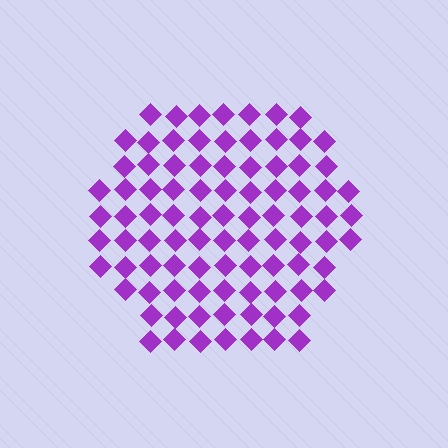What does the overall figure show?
The overall figure shows a hexagon.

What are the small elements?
The small elements are diamonds.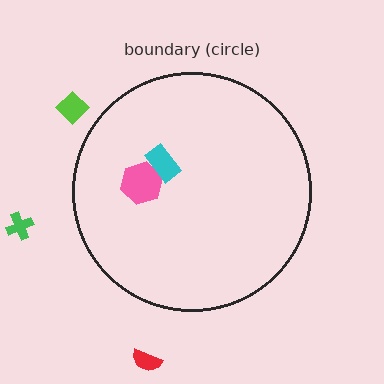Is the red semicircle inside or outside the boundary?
Outside.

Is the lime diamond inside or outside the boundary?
Outside.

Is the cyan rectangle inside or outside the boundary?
Inside.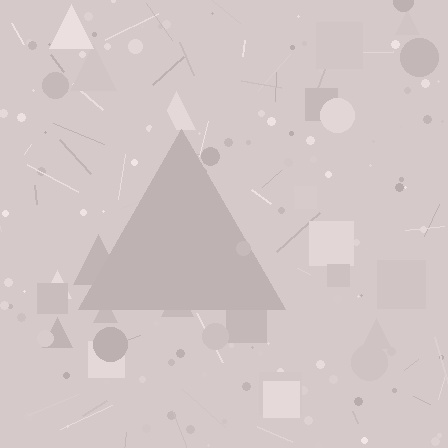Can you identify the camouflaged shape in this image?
The camouflaged shape is a triangle.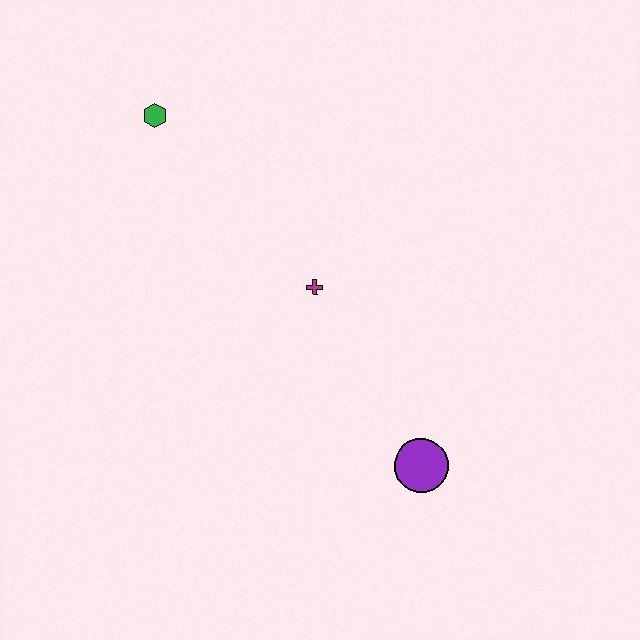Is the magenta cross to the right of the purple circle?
No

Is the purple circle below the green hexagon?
Yes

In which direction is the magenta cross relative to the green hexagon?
The magenta cross is below the green hexagon.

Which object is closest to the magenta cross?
The purple circle is closest to the magenta cross.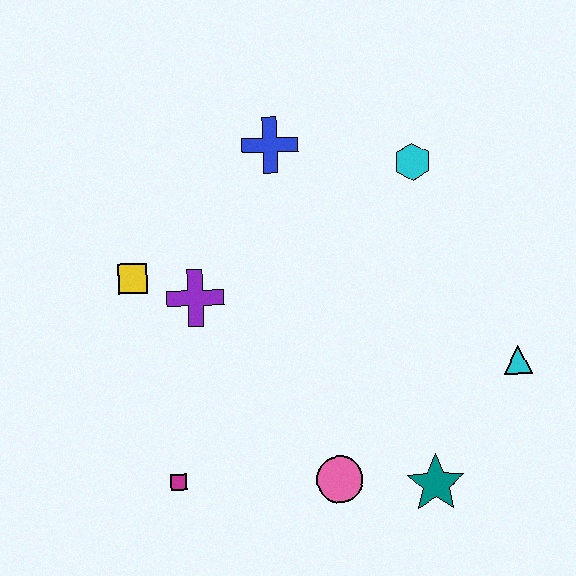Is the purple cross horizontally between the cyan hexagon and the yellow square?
Yes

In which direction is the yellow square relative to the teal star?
The yellow square is to the left of the teal star.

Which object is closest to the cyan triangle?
The teal star is closest to the cyan triangle.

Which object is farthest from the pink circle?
The blue cross is farthest from the pink circle.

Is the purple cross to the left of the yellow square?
No